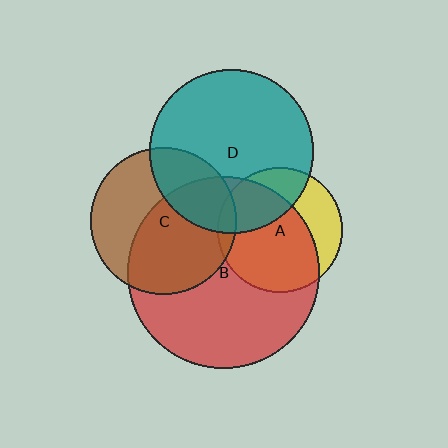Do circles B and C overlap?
Yes.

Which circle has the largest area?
Circle B (red).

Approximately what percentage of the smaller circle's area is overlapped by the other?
Approximately 55%.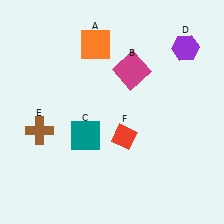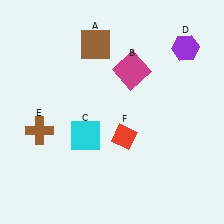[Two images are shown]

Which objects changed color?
A changed from orange to brown. C changed from teal to cyan.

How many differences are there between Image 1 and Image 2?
There are 2 differences between the two images.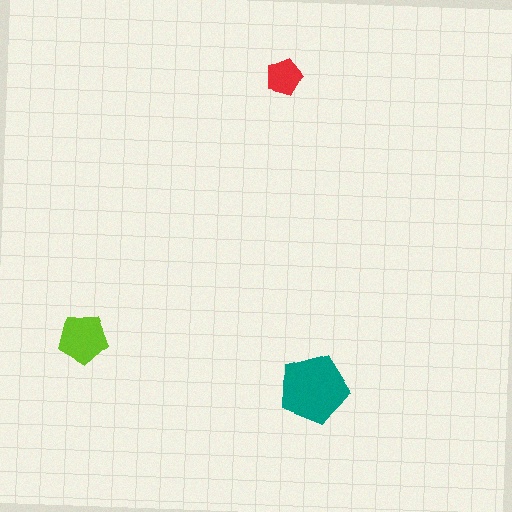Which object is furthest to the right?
The teal pentagon is rightmost.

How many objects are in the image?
There are 3 objects in the image.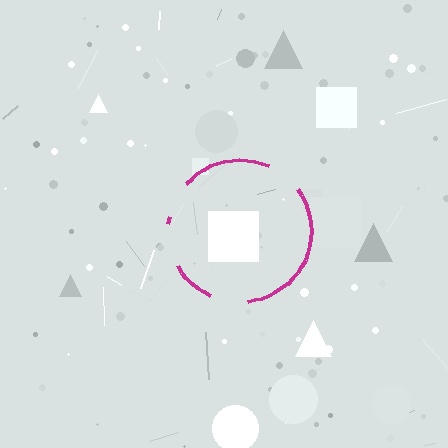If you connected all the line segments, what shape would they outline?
They would outline a circle.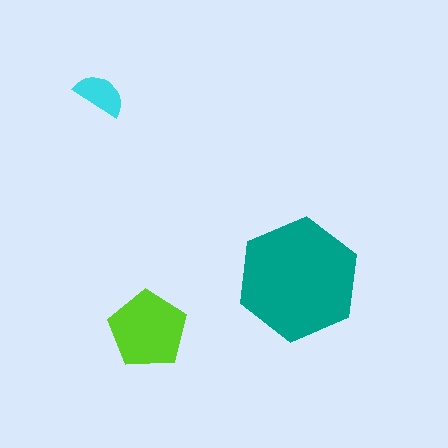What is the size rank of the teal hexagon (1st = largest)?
1st.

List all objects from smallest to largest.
The cyan semicircle, the lime pentagon, the teal hexagon.